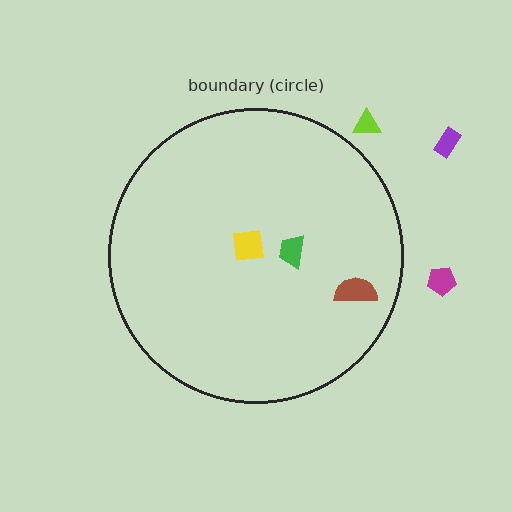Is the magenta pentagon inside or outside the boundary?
Outside.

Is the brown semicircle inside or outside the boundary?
Inside.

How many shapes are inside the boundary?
3 inside, 3 outside.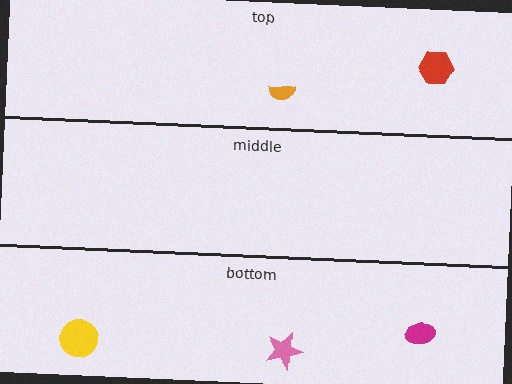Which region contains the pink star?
The bottom region.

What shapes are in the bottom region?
The magenta ellipse, the yellow circle, the pink star.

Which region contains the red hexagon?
The top region.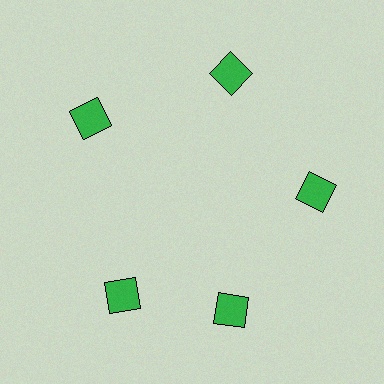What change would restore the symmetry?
The symmetry would be restored by rotating it back into even spacing with its neighbors so that all 5 squares sit at equal angles and equal distance from the center.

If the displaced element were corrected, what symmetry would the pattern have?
It would have 5-fold rotational symmetry — the pattern would map onto itself every 72 degrees.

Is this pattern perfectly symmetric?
No. The 5 green squares are arranged in a ring, but one element near the 8 o'clock position is rotated out of alignment along the ring, breaking the 5-fold rotational symmetry.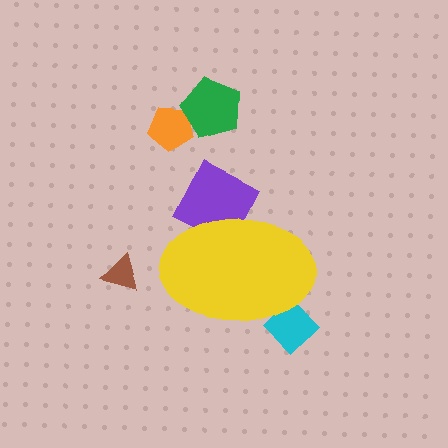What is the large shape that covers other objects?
A yellow ellipse.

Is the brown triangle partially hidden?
No, the brown triangle is fully visible.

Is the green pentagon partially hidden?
No, the green pentagon is fully visible.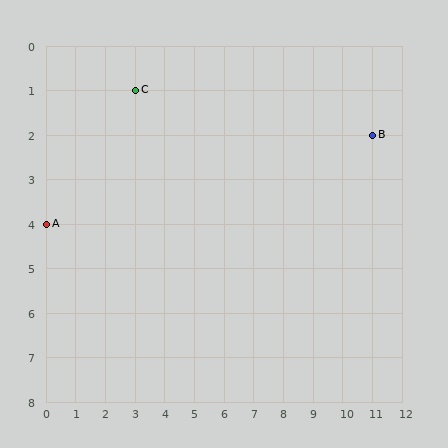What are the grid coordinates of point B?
Point B is at grid coordinates (11, 2).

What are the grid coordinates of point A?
Point A is at grid coordinates (0, 4).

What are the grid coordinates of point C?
Point C is at grid coordinates (3, 1).